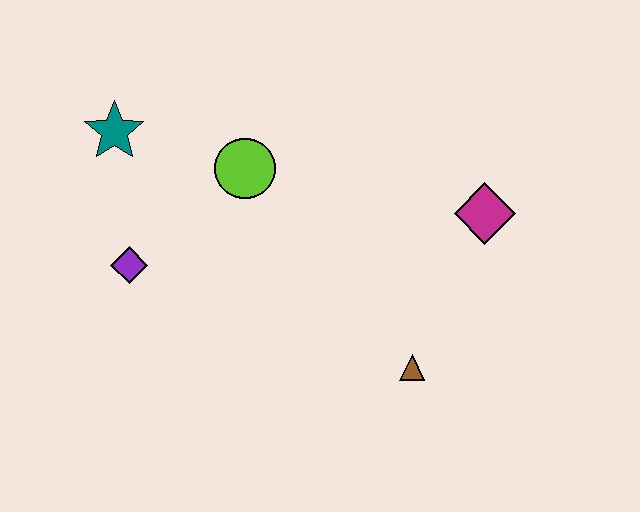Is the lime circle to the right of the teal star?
Yes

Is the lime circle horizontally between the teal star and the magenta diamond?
Yes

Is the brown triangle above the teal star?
No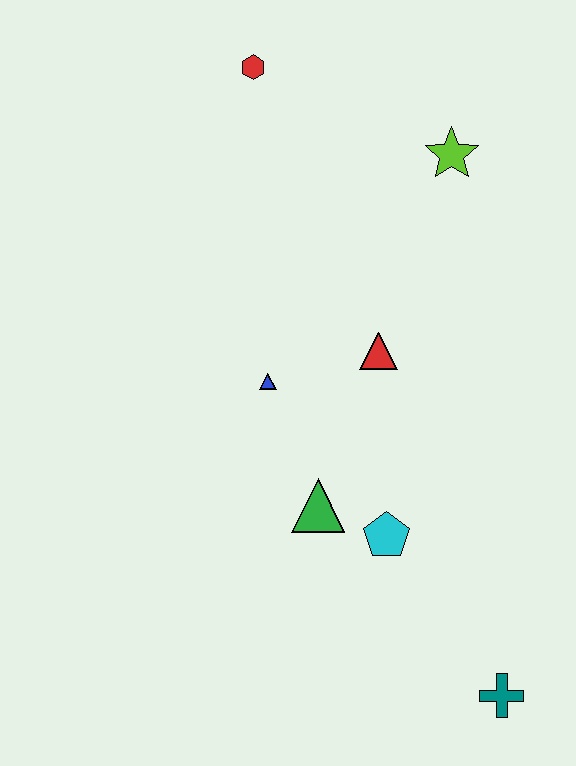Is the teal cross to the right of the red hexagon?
Yes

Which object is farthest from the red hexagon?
The teal cross is farthest from the red hexagon.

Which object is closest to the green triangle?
The cyan pentagon is closest to the green triangle.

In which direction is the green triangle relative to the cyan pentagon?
The green triangle is to the left of the cyan pentagon.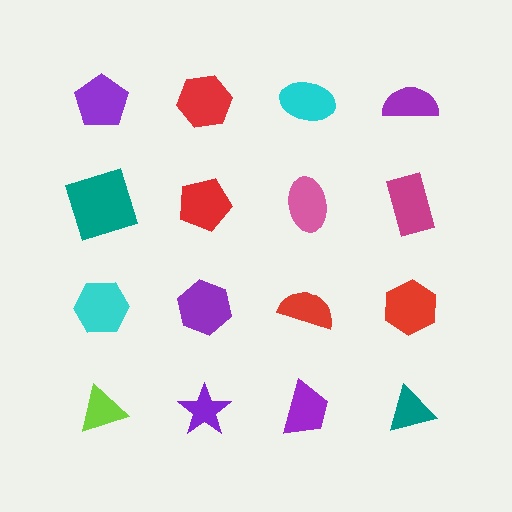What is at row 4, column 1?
A lime triangle.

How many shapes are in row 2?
4 shapes.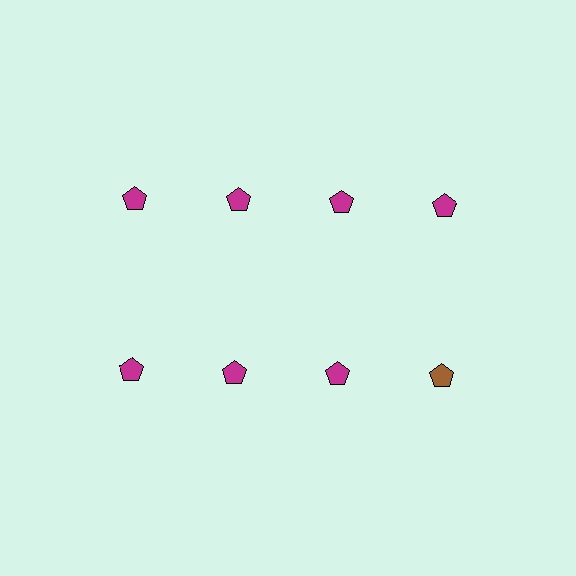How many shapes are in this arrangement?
There are 8 shapes arranged in a grid pattern.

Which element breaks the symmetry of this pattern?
The brown pentagon in the second row, second from right column breaks the symmetry. All other shapes are magenta pentagons.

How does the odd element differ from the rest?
It has a different color: brown instead of magenta.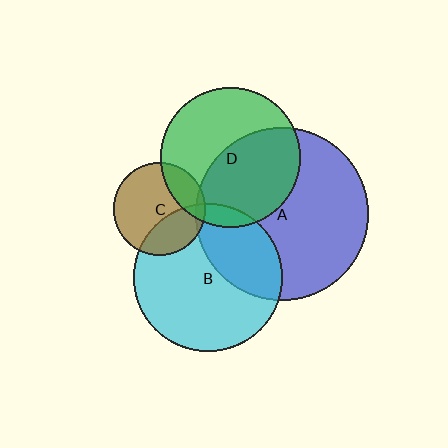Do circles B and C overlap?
Yes.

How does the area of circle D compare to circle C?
Approximately 2.3 times.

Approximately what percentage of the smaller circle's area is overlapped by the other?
Approximately 30%.